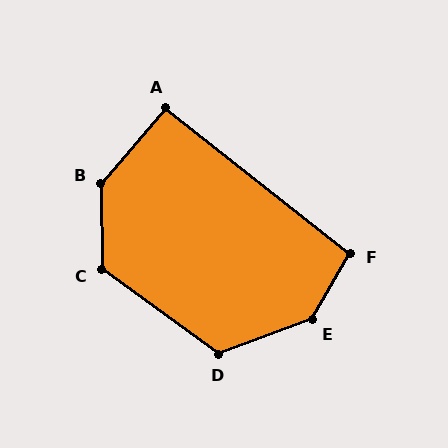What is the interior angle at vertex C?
Approximately 127 degrees (obtuse).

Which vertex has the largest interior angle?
E, at approximately 140 degrees.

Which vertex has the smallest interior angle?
A, at approximately 93 degrees.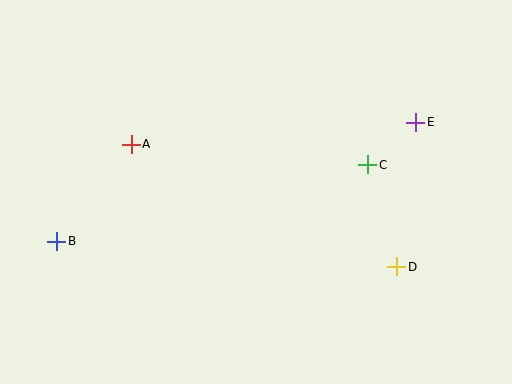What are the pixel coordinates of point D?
Point D is at (397, 267).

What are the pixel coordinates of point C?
Point C is at (368, 165).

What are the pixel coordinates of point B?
Point B is at (57, 241).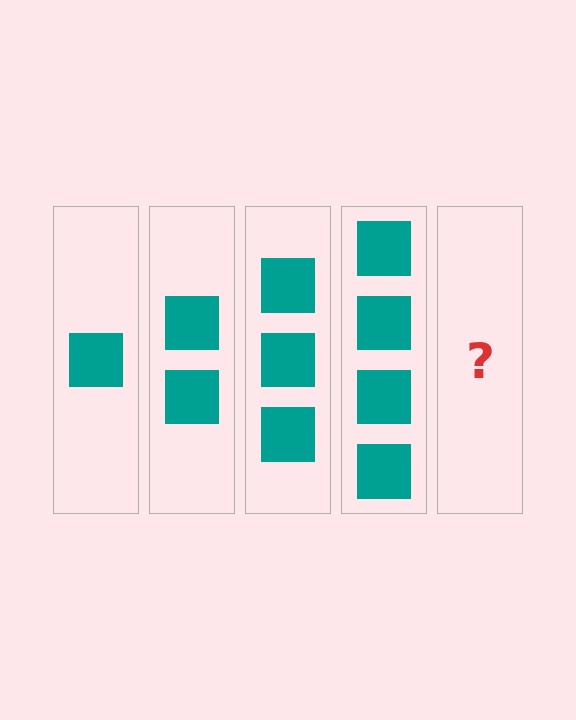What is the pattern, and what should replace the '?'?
The pattern is that each step adds one more square. The '?' should be 5 squares.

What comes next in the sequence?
The next element should be 5 squares.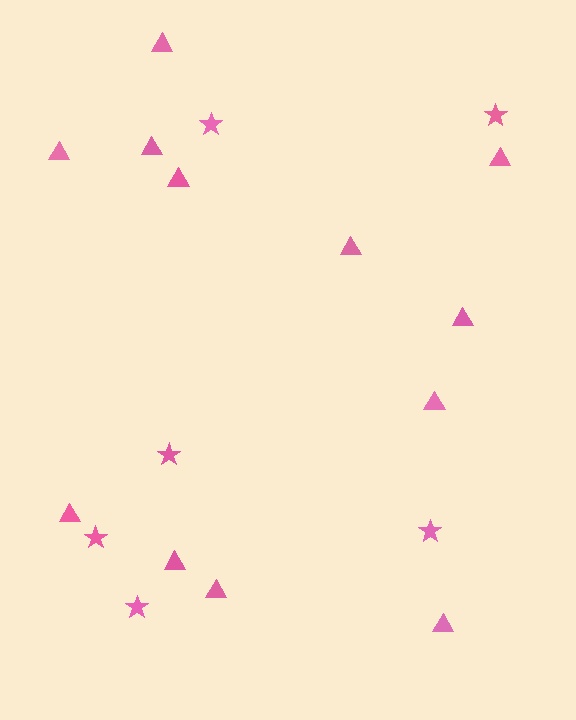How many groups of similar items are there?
There are 2 groups: one group of stars (6) and one group of triangles (12).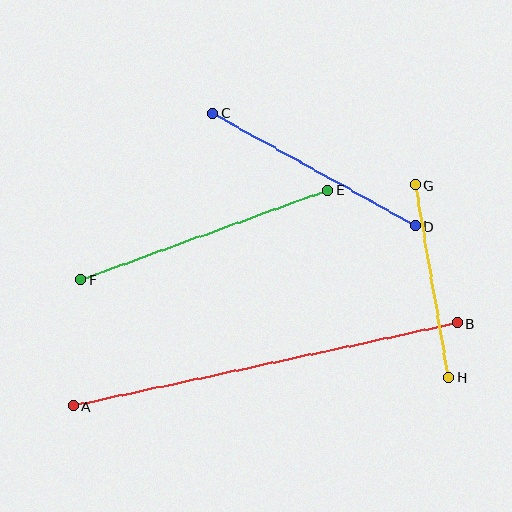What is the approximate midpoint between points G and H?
The midpoint is at approximately (432, 281) pixels.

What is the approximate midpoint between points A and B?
The midpoint is at approximately (265, 364) pixels.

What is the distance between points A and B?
The distance is approximately 393 pixels.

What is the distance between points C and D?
The distance is approximately 232 pixels.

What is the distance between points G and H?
The distance is approximately 195 pixels.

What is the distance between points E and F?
The distance is approximately 262 pixels.